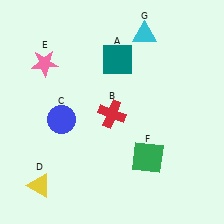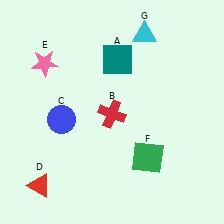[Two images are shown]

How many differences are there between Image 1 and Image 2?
There is 1 difference between the two images.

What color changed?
The triangle (D) changed from yellow in Image 1 to red in Image 2.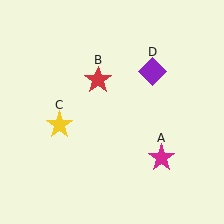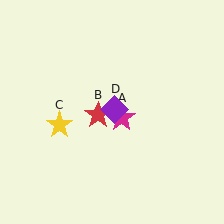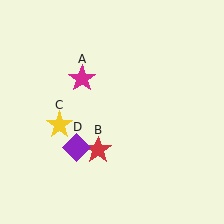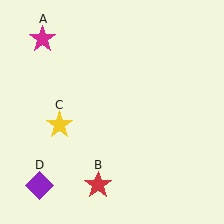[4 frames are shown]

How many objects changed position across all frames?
3 objects changed position: magenta star (object A), red star (object B), purple diamond (object D).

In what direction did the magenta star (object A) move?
The magenta star (object A) moved up and to the left.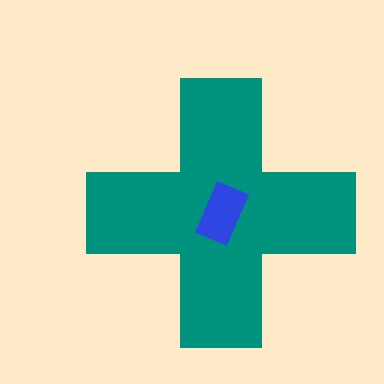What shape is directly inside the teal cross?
The blue rectangle.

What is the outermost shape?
The teal cross.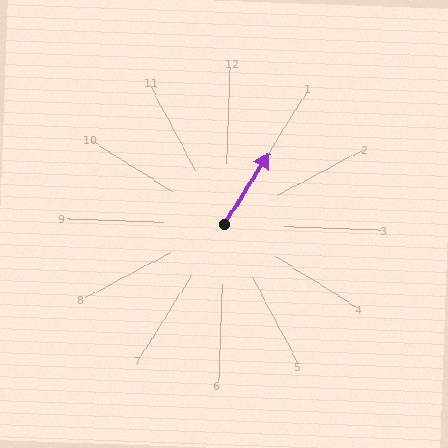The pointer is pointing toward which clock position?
Roughly 1 o'clock.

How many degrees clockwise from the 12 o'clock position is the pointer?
Approximately 31 degrees.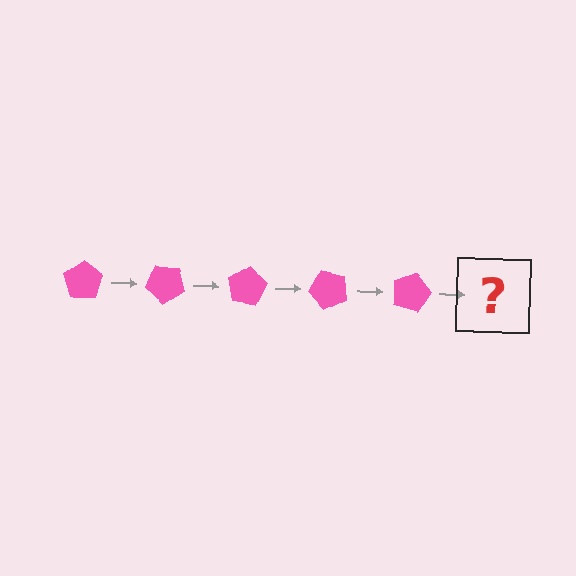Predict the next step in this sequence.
The next step is a pink pentagon rotated 200 degrees.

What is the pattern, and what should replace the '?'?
The pattern is that the pentagon rotates 40 degrees each step. The '?' should be a pink pentagon rotated 200 degrees.